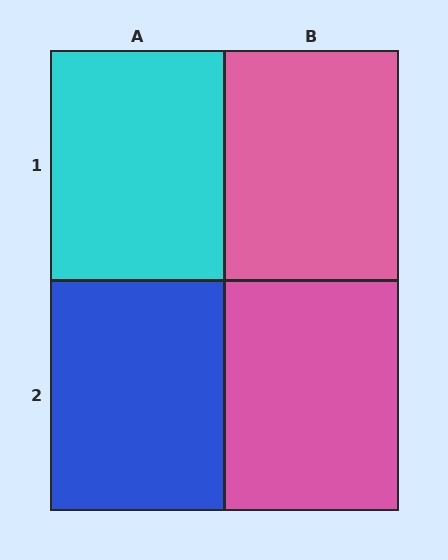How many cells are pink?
2 cells are pink.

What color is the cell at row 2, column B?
Pink.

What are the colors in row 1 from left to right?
Cyan, pink.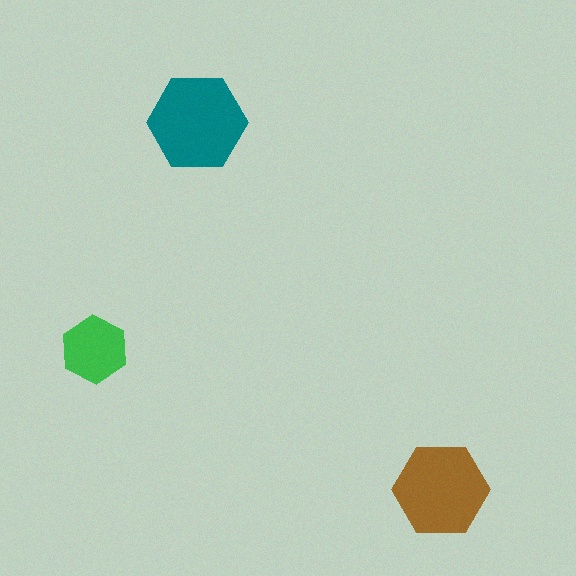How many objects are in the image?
There are 3 objects in the image.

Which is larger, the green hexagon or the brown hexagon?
The brown one.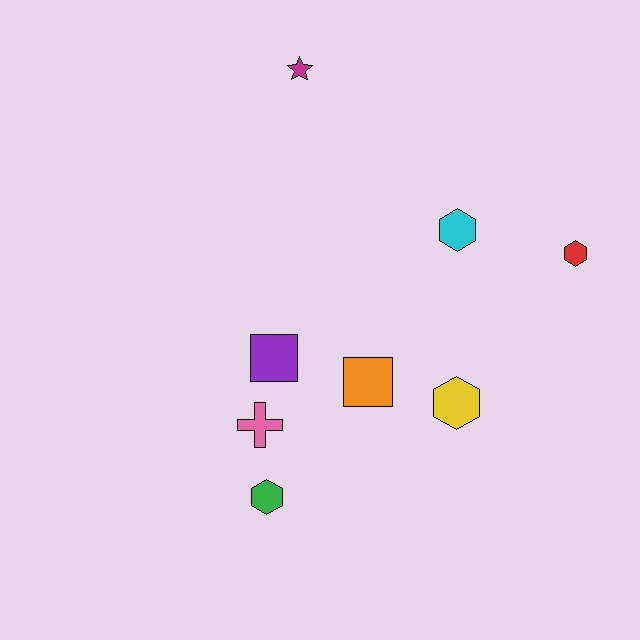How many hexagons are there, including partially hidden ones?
There are 4 hexagons.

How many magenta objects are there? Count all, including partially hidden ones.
There is 1 magenta object.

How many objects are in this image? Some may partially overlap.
There are 8 objects.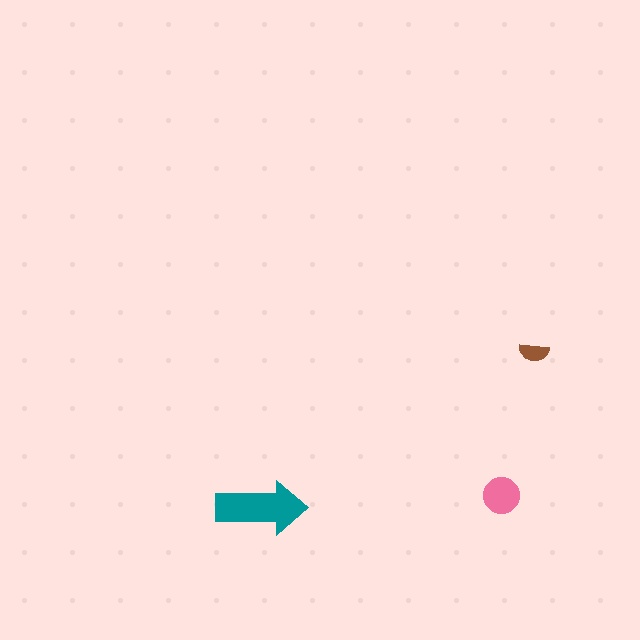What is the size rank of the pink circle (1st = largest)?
2nd.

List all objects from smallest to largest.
The brown semicircle, the pink circle, the teal arrow.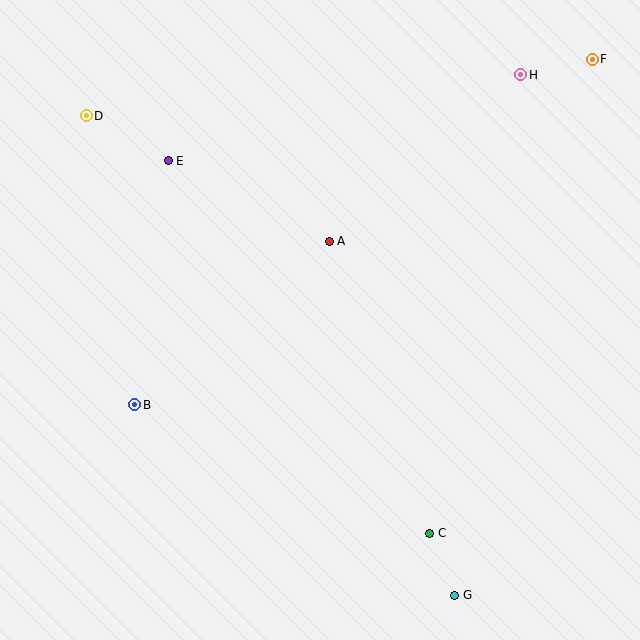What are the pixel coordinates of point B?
Point B is at (135, 405).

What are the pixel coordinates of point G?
Point G is at (455, 595).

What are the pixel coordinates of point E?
Point E is at (168, 161).